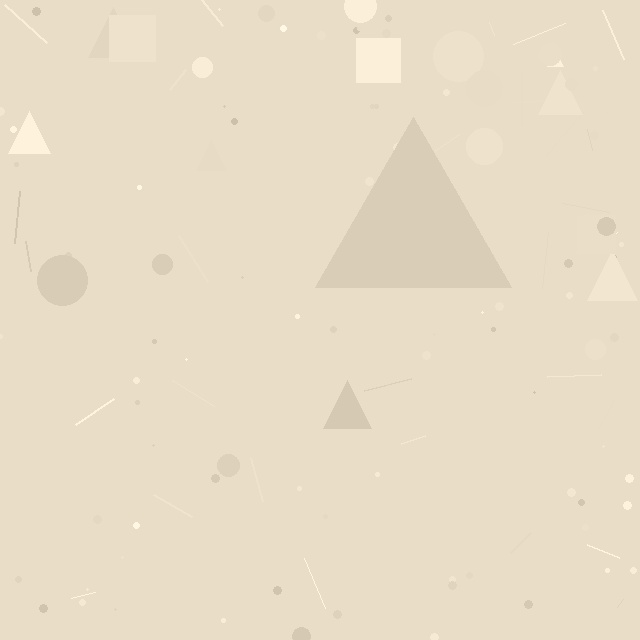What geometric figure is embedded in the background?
A triangle is embedded in the background.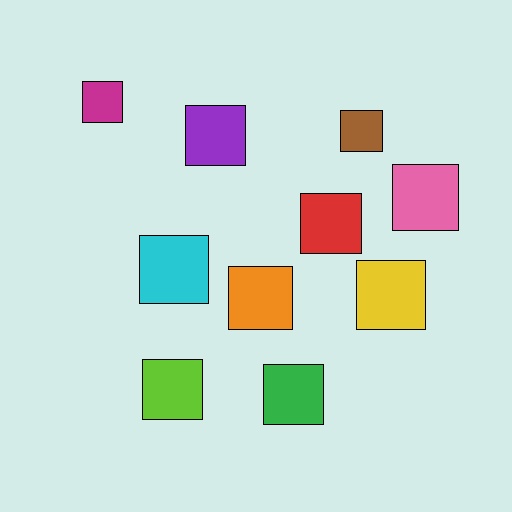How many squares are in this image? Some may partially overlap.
There are 10 squares.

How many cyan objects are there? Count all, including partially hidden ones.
There is 1 cyan object.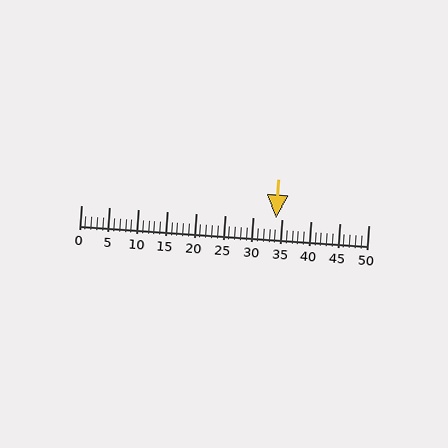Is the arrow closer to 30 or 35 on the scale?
The arrow is closer to 35.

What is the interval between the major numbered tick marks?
The major tick marks are spaced 5 units apart.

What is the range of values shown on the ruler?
The ruler shows values from 0 to 50.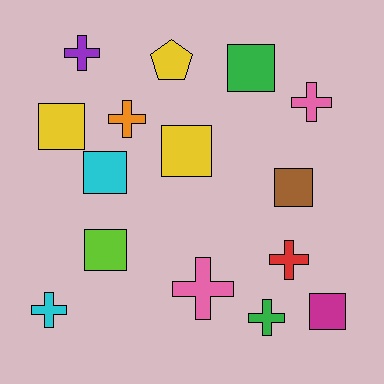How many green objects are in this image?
There are 2 green objects.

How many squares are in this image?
There are 7 squares.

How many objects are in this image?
There are 15 objects.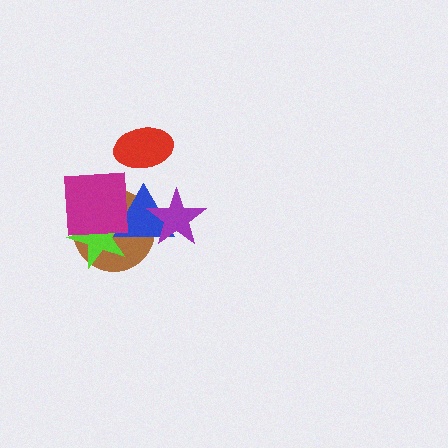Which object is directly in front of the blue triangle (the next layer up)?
The lime star is directly in front of the blue triangle.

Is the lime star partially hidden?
Yes, it is partially covered by another shape.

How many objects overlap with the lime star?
3 objects overlap with the lime star.